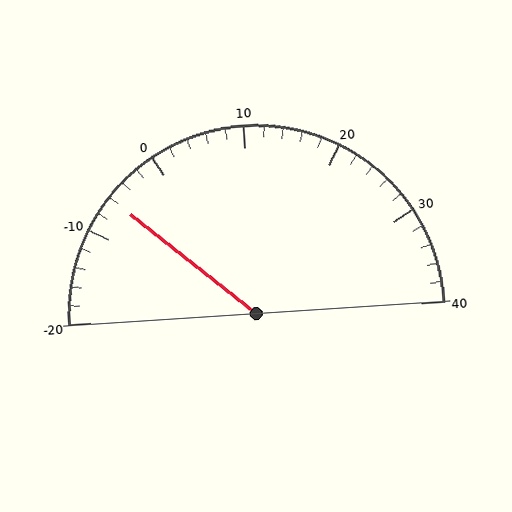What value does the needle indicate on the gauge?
The needle indicates approximately -6.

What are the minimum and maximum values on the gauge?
The gauge ranges from -20 to 40.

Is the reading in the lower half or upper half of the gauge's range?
The reading is in the lower half of the range (-20 to 40).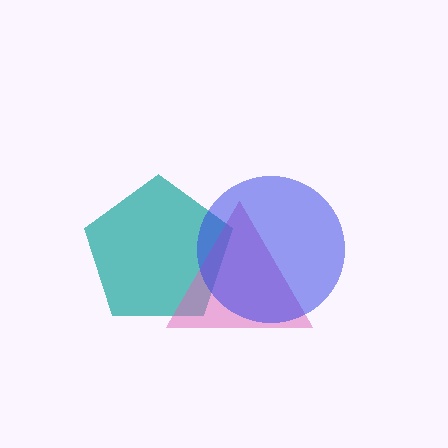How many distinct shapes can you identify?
There are 3 distinct shapes: a teal pentagon, a pink triangle, a blue circle.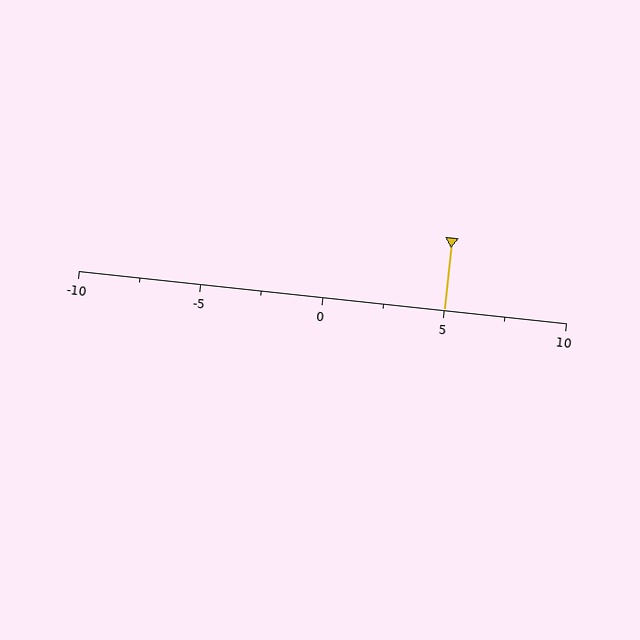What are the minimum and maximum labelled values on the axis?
The axis runs from -10 to 10.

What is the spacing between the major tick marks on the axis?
The major ticks are spaced 5 apart.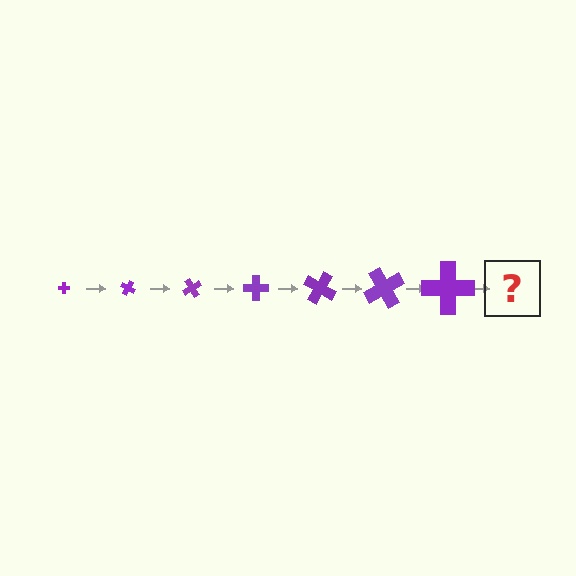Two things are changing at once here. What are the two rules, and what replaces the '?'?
The two rules are that the cross grows larger each step and it rotates 30 degrees each step. The '?' should be a cross, larger than the previous one and rotated 210 degrees from the start.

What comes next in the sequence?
The next element should be a cross, larger than the previous one and rotated 210 degrees from the start.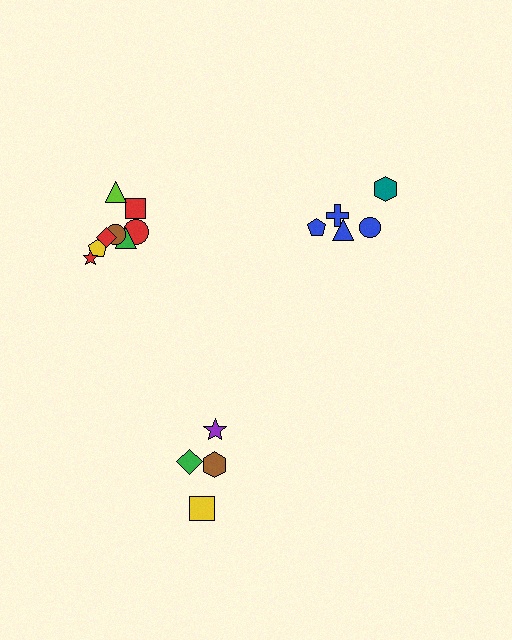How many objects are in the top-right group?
There are 5 objects.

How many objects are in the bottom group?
There are 4 objects.